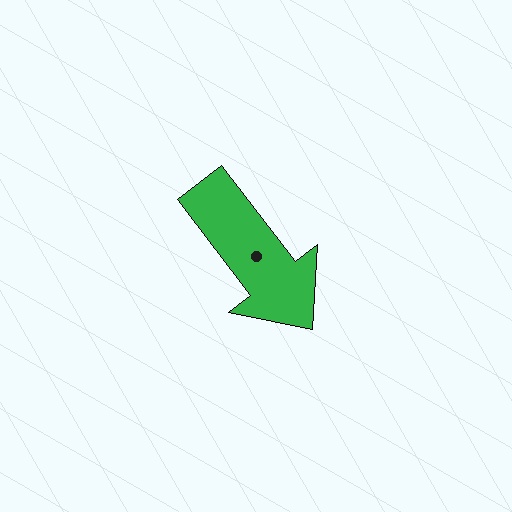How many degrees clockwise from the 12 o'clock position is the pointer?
Approximately 142 degrees.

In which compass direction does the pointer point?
Southeast.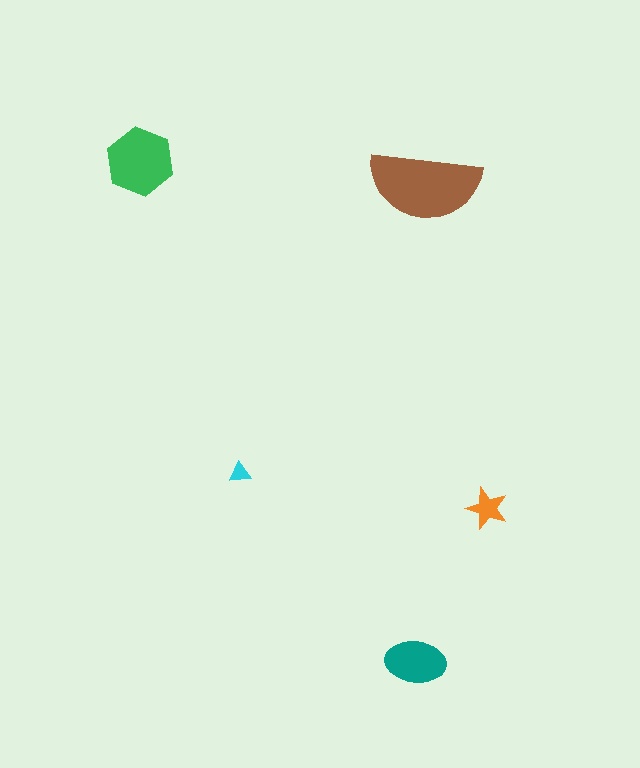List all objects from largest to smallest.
The brown semicircle, the green hexagon, the teal ellipse, the orange star, the cyan triangle.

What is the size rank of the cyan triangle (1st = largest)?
5th.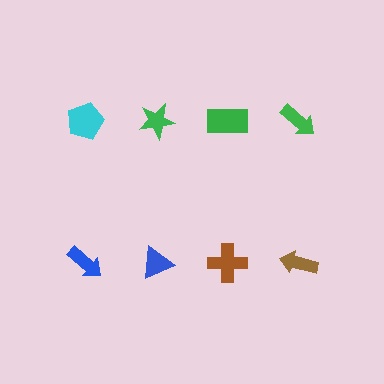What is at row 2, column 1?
A blue arrow.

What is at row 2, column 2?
A blue triangle.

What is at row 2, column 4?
A brown arrow.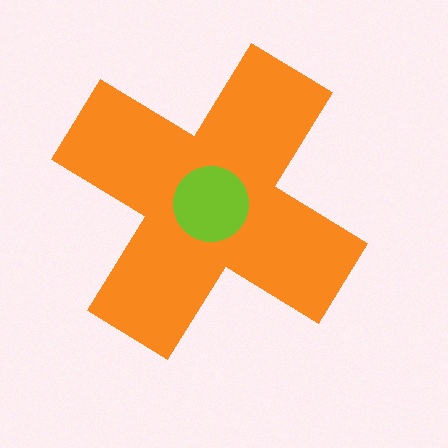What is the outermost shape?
The orange cross.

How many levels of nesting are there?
2.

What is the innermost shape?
The lime circle.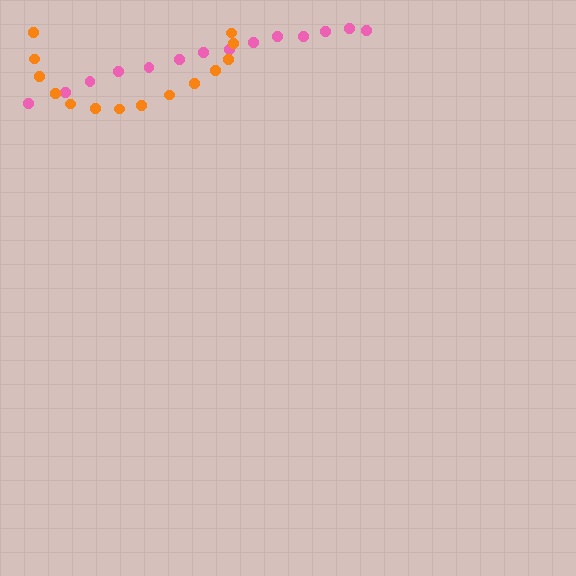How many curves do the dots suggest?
There are 2 distinct paths.